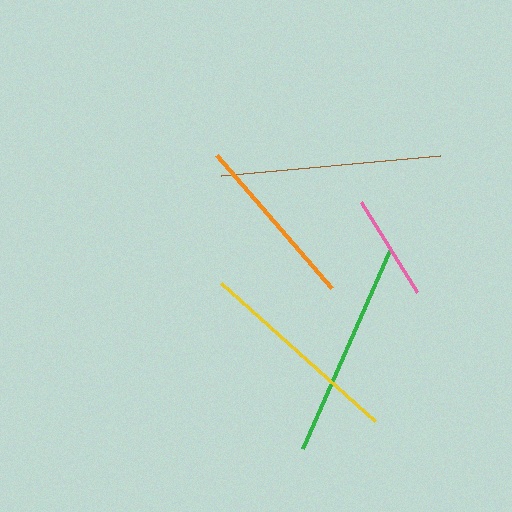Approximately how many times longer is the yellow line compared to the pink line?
The yellow line is approximately 2.0 times the length of the pink line.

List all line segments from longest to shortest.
From longest to shortest: brown, green, yellow, orange, pink.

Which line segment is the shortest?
The pink line is the shortest at approximately 106 pixels.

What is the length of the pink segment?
The pink segment is approximately 106 pixels long.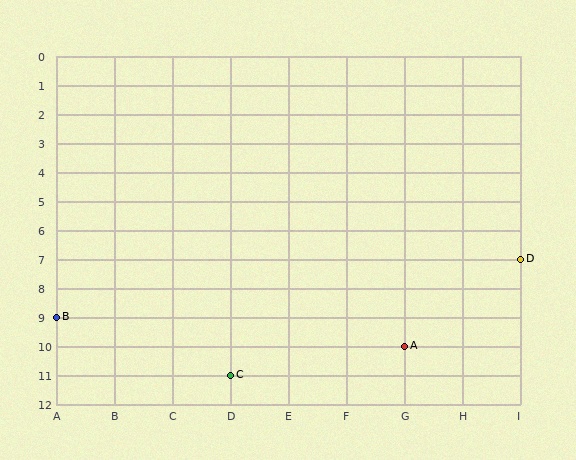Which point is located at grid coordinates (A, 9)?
Point B is at (A, 9).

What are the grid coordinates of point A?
Point A is at grid coordinates (G, 10).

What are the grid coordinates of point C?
Point C is at grid coordinates (D, 11).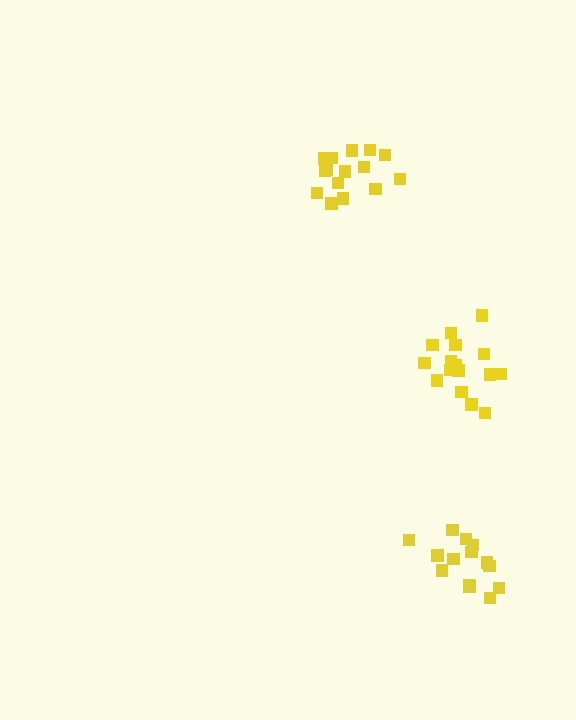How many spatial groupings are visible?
There are 3 spatial groupings.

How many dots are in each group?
Group 1: 16 dots, Group 2: 15 dots, Group 3: 14 dots (45 total).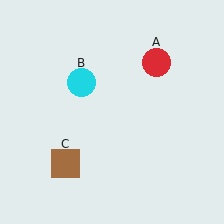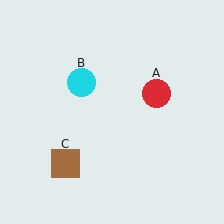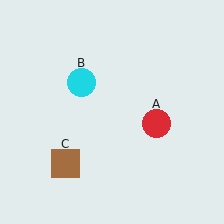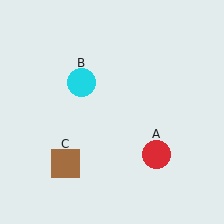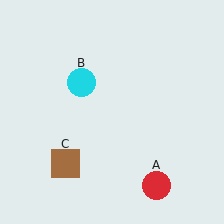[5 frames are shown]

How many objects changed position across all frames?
1 object changed position: red circle (object A).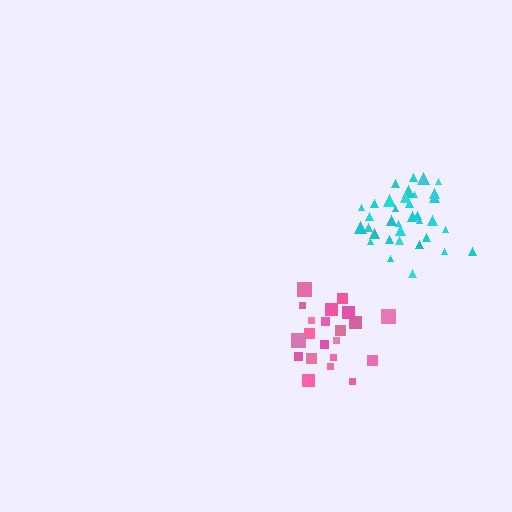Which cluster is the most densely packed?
Cyan.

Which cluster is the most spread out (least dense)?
Pink.